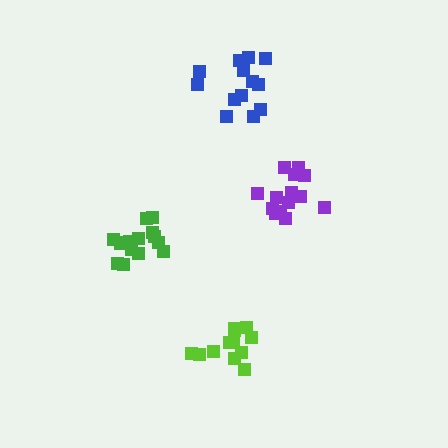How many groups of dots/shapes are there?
There are 4 groups.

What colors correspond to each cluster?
The clusters are colored: green, lime, purple, blue.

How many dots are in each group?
Group 1: 15 dots, Group 2: 12 dots, Group 3: 14 dots, Group 4: 13 dots (54 total).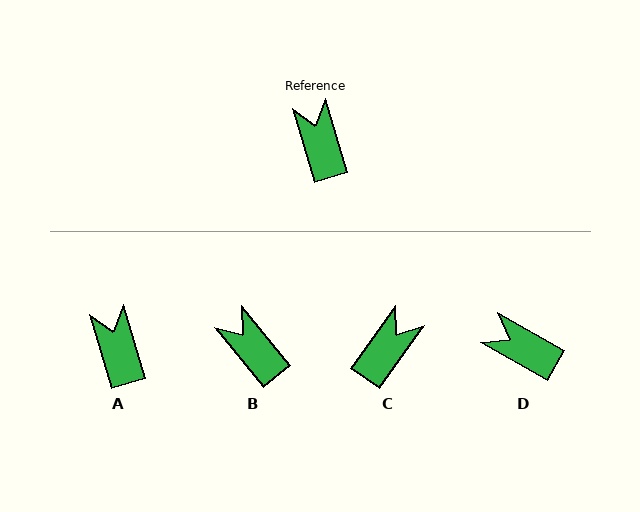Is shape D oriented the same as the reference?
No, it is off by about 44 degrees.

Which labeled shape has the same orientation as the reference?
A.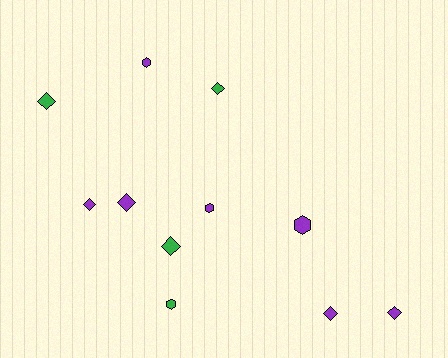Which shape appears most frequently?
Diamond, with 7 objects.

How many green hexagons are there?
There is 1 green hexagon.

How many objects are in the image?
There are 11 objects.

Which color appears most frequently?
Purple, with 7 objects.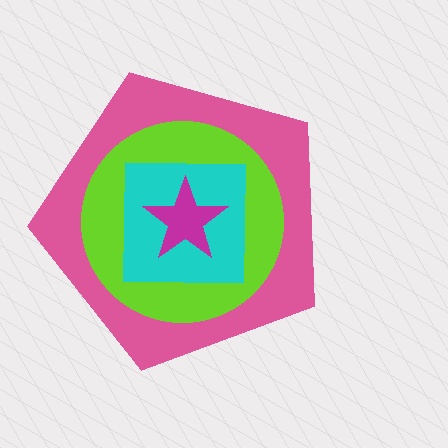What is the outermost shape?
The pink pentagon.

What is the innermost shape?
The magenta star.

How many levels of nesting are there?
4.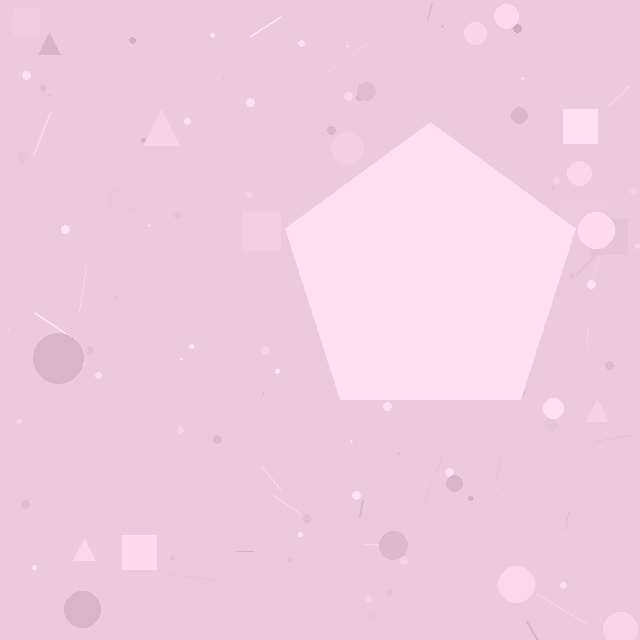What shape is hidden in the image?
A pentagon is hidden in the image.